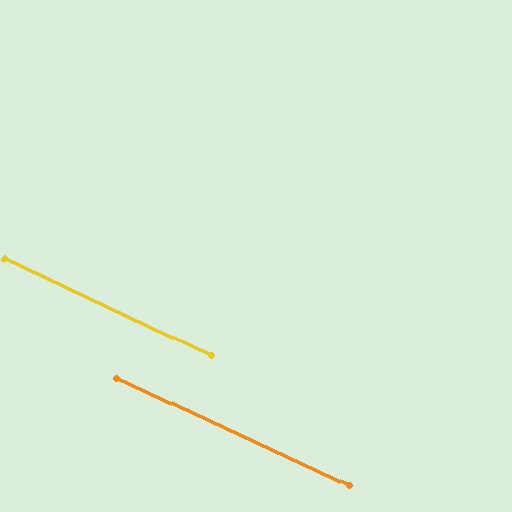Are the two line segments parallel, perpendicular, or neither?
Parallel — their directions differ by only 0.1°.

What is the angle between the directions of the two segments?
Approximately 0 degrees.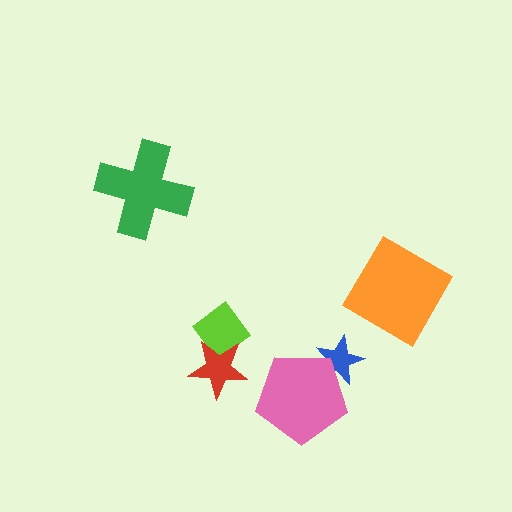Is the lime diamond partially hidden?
Yes, it is partially covered by another shape.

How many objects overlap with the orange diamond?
0 objects overlap with the orange diamond.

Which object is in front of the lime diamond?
The red star is in front of the lime diamond.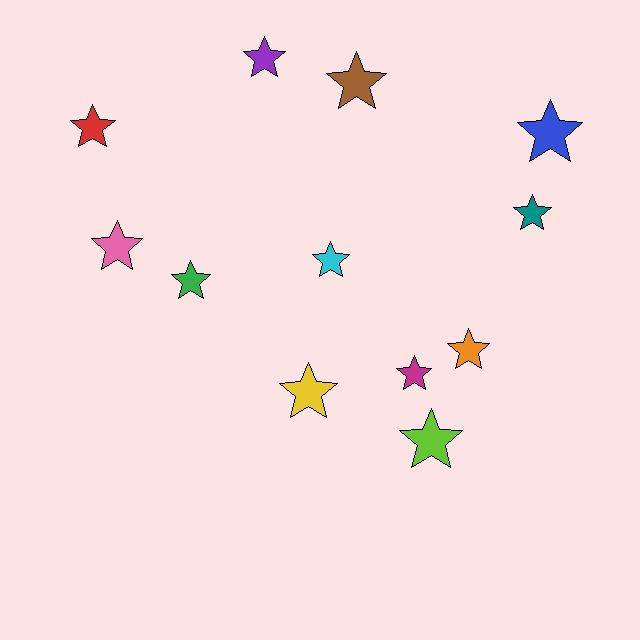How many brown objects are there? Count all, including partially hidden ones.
There is 1 brown object.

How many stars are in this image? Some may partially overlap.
There are 12 stars.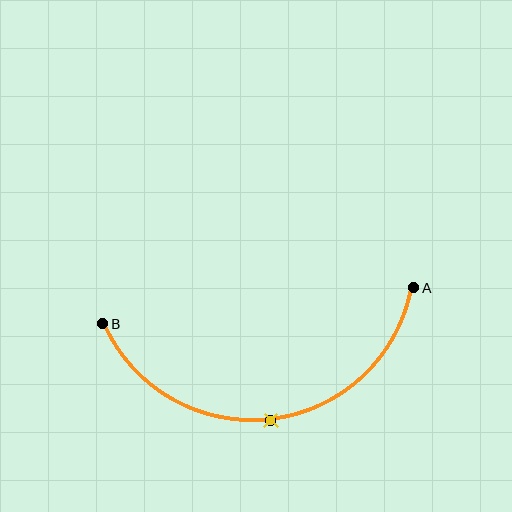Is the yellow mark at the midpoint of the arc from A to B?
Yes. The yellow mark lies on the arc at equal arc-length from both A and B — it is the arc midpoint.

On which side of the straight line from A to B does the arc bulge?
The arc bulges below the straight line connecting A and B.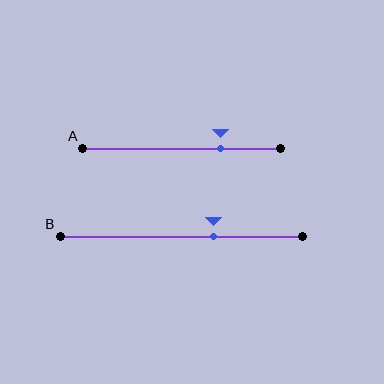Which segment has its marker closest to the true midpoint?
Segment B has its marker closest to the true midpoint.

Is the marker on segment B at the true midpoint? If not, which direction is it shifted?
No, the marker on segment B is shifted to the right by about 13% of the segment length.